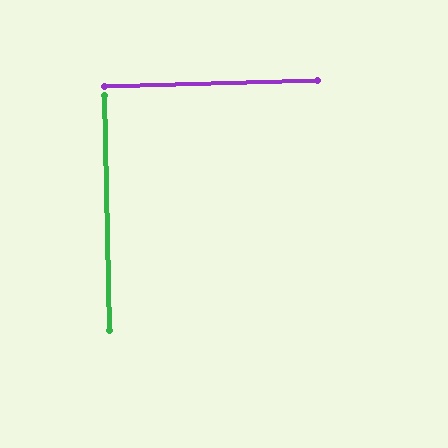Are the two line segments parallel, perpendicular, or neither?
Perpendicular — they meet at approximately 89°.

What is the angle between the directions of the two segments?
Approximately 89 degrees.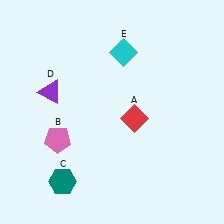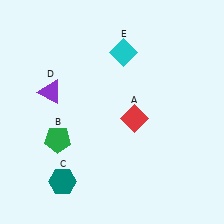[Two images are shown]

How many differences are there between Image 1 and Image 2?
There is 1 difference between the two images.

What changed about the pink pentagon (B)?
In Image 1, B is pink. In Image 2, it changed to green.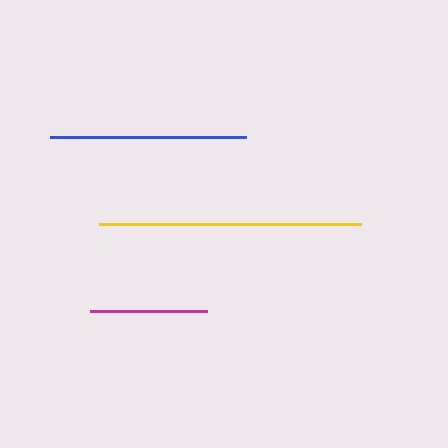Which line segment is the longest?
The yellow line is the longest at approximately 262 pixels.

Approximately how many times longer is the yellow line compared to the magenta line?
The yellow line is approximately 2.2 times the length of the magenta line.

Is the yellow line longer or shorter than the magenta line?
The yellow line is longer than the magenta line.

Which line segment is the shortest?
The magenta line is the shortest at approximately 117 pixels.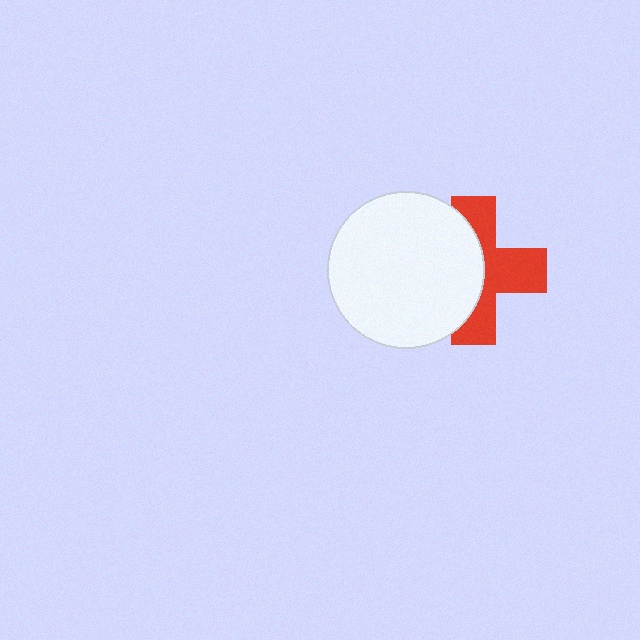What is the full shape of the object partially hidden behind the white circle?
The partially hidden object is a red cross.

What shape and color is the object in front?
The object in front is a white circle.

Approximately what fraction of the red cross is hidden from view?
Roughly 48% of the red cross is hidden behind the white circle.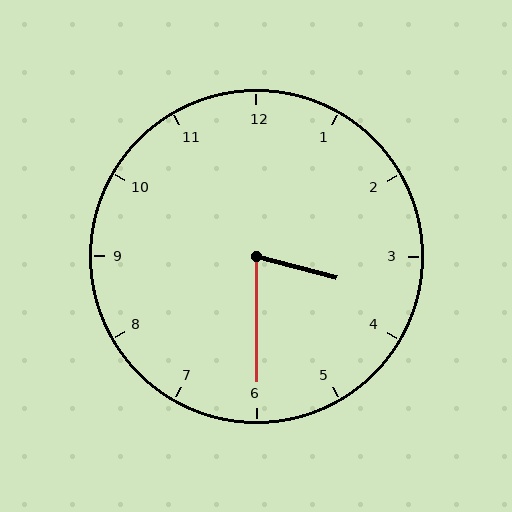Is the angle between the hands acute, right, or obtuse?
It is acute.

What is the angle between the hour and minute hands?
Approximately 75 degrees.